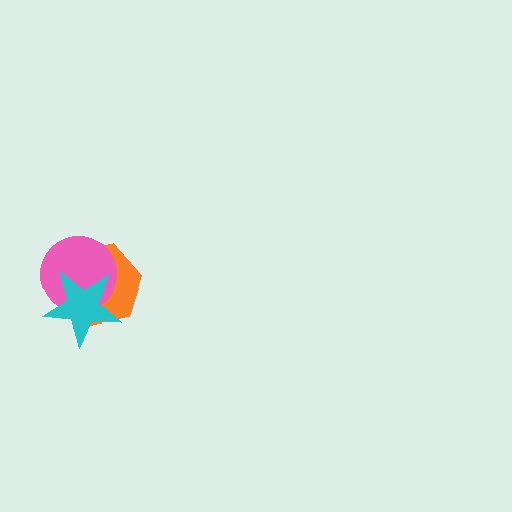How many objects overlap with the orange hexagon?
2 objects overlap with the orange hexagon.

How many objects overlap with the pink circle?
2 objects overlap with the pink circle.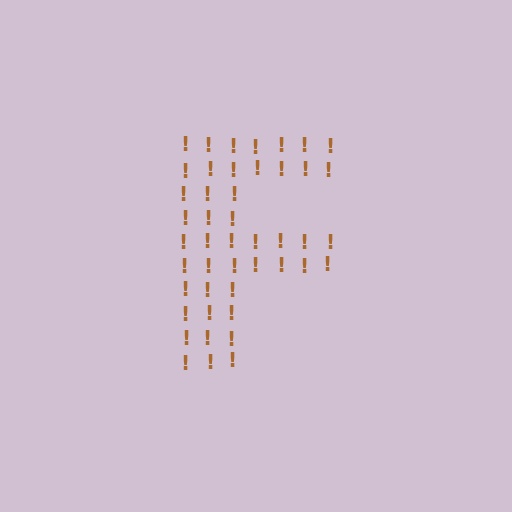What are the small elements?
The small elements are exclamation marks.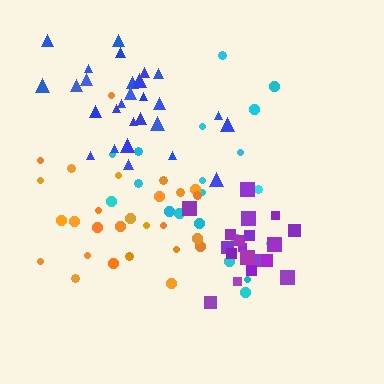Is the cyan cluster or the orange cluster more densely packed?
Orange.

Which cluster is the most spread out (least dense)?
Cyan.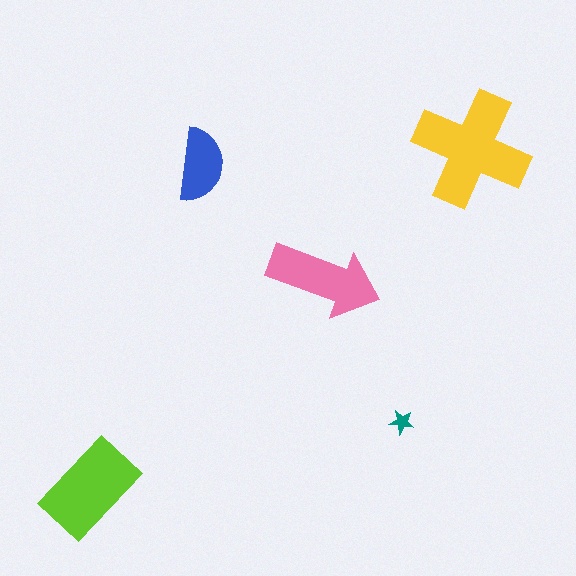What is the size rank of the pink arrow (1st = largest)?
3rd.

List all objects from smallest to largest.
The teal star, the blue semicircle, the pink arrow, the lime rectangle, the yellow cross.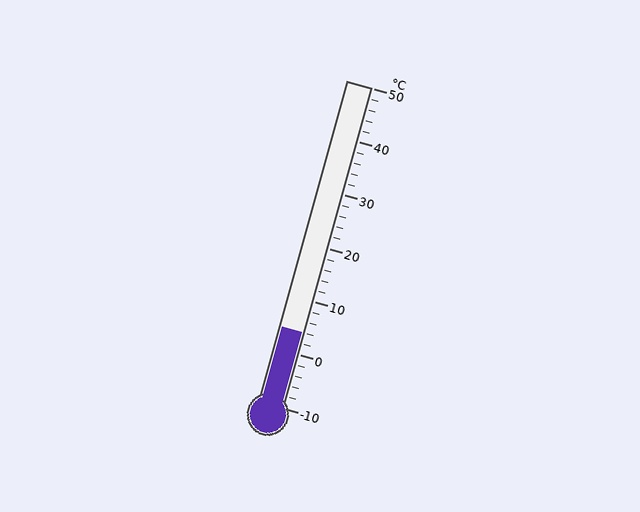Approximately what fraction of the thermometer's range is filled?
The thermometer is filled to approximately 25% of its range.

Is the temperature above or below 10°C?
The temperature is below 10°C.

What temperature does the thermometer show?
The thermometer shows approximately 4°C.